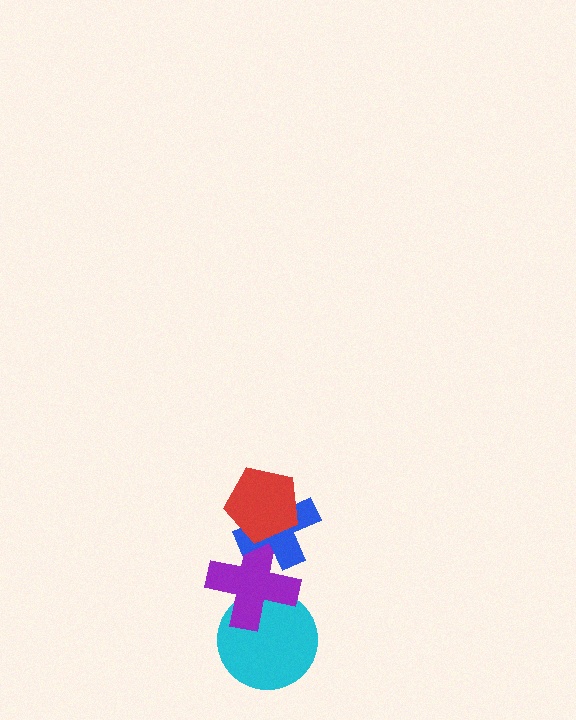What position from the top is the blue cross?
The blue cross is 2nd from the top.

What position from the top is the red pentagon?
The red pentagon is 1st from the top.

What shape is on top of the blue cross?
The red pentagon is on top of the blue cross.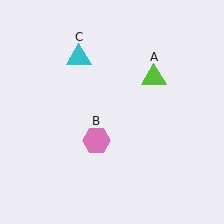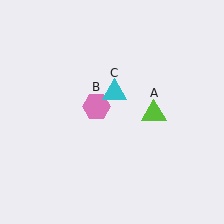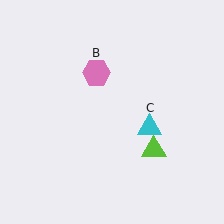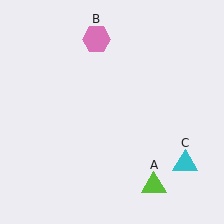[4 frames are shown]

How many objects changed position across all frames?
3 objects changed position: lime triangle (object A), pink hexagon (object B), cyan triangle (object C).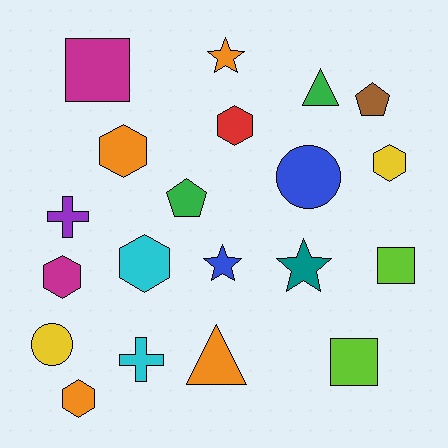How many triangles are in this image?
There are 2 triangles.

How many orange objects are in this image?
There are 4 orange objects.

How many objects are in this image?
There are 20 objects.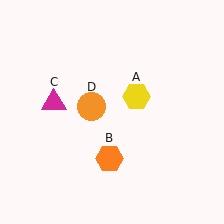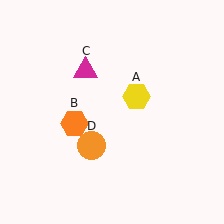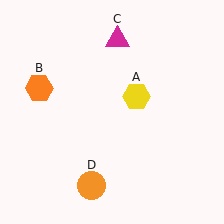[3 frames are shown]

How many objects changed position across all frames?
3 objects changed position: orange hexagon (object B), magenta triangle (object C), orange circle (object D).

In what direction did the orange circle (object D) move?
The orange circle (object D) moved down.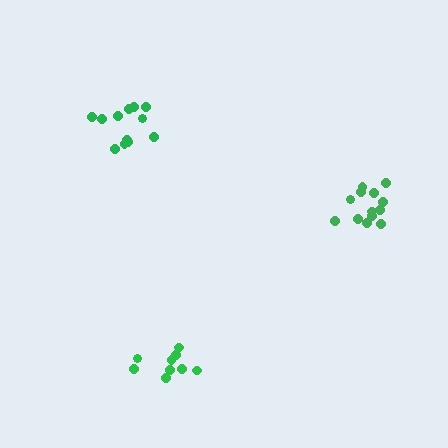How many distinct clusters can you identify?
There are 3 distinct clusters.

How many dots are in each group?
Group 1: 12 dots, Group 2: 9 dots, Group 3: 13 dots (34 total).